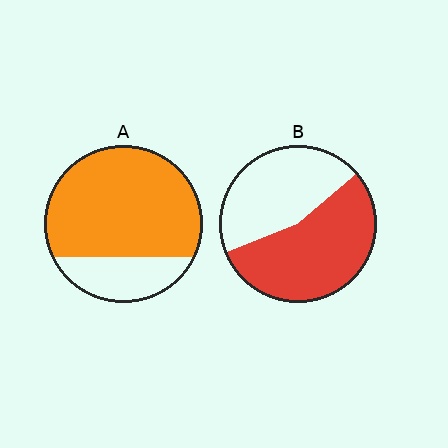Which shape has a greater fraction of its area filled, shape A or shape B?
Shape A.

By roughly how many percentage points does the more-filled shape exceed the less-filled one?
By roughly 20 percentage points (A over B).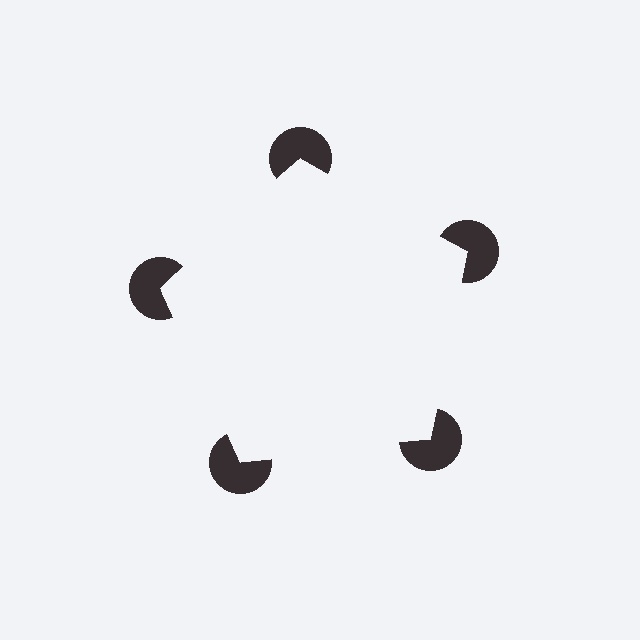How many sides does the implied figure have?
5 sides.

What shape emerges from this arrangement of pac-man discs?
An illusory pentagon — its edges are inferred from the aligned wedge cuts in the pac-man discs, not physically drawn.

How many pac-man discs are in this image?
There are 5 — one at each vertex of the illusory pentagon.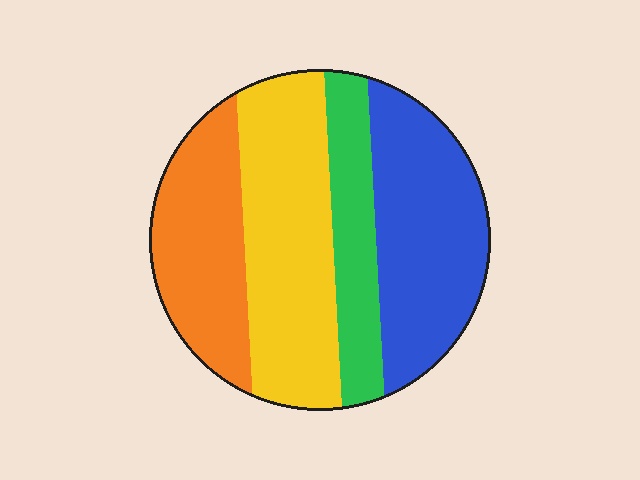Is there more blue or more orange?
Blue.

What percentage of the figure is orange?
Orange covers 23% of the figure.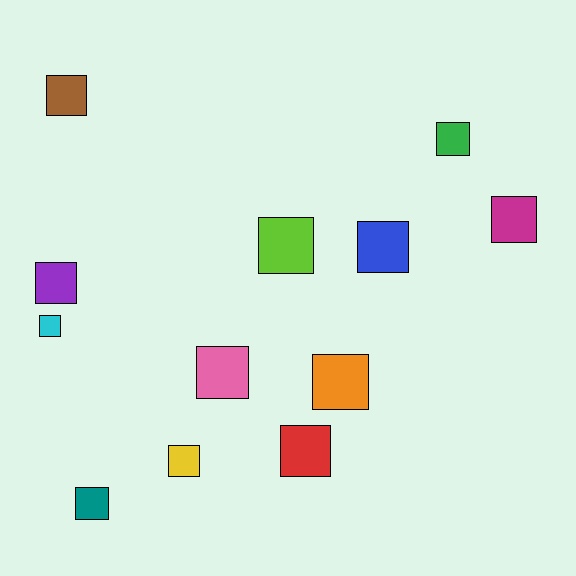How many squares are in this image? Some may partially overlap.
There are 12 squares.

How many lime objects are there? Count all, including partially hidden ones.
There is 1 lime object.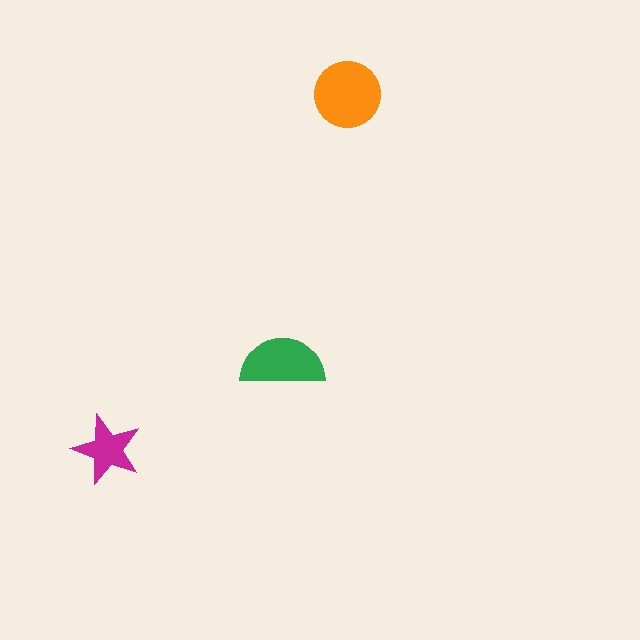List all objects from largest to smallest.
The orange circle, the green semicircle, the magenta star.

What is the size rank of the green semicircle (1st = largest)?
2nd.